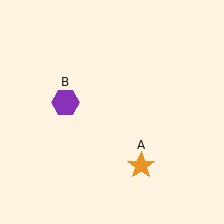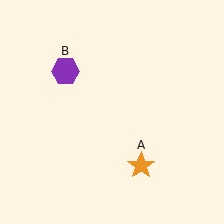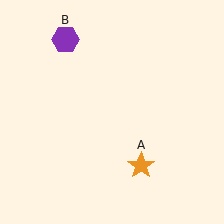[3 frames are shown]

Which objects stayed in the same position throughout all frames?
Orange star (object A) remained stationary.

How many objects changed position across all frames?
1 object changed position: purple hexagon (object B).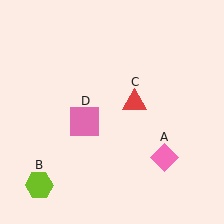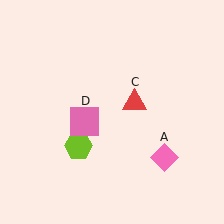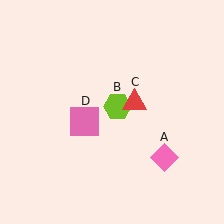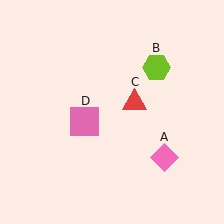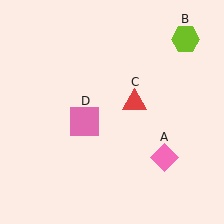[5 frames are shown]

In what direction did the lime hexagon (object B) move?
The lime hexagon (object B) moved up and to the right.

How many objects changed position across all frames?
1 object changed position: lime hexagon (object B).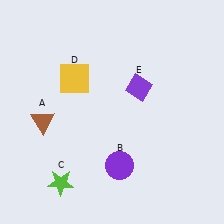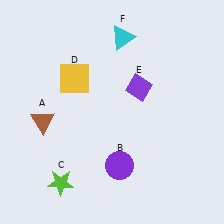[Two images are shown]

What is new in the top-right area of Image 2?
A cyan triangle (F) was added in the top-right area of Image 2.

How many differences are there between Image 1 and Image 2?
There is 1 difference between the two images.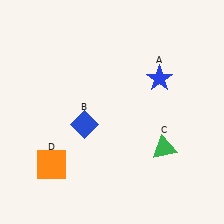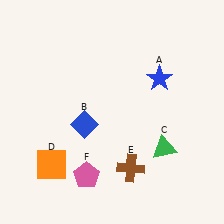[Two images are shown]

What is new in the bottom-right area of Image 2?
A brown cross (E) was added in the bottom-right area of Image 2.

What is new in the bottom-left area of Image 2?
A pink pentagon (F) was added in the bottom-left area of Image 2.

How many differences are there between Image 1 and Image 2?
There are 2 differences between the two images.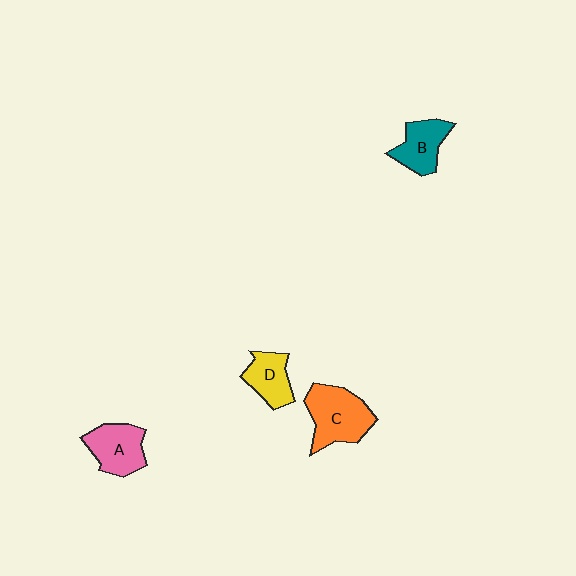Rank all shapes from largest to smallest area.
From largest to smallest: C (orange), A (pink), B (teal), D (yellow).